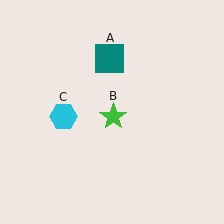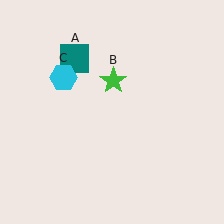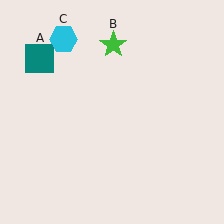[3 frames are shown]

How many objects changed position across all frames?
3 objects changed position: teal square (object A), green star (object B), cyan hexagon (object C).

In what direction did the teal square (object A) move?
The teal square (object A) moved left.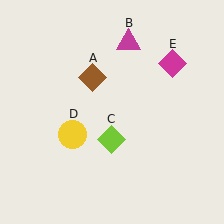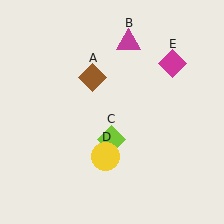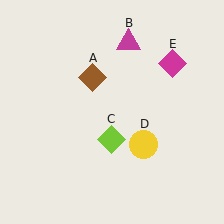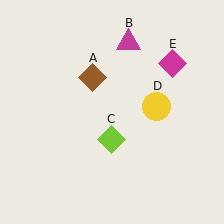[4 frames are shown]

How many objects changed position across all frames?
1 object changed position: yellow circle (object D).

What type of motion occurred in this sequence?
The yellow circle (object D) rotated counterclockwise around the center of the scene.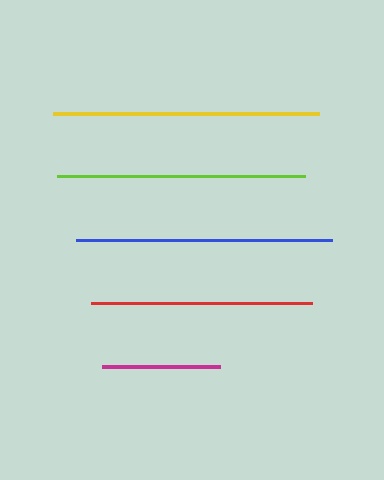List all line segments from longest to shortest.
From longest to shortest: yellow, blue, lime, red, magenta.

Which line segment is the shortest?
The magenta line is the shortest at approximately 118 pixels.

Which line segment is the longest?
The yellow line is the longest at approximately 266 pixels.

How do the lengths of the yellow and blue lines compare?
The yellow and blue lines are approximately the same length.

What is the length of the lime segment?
The lime segment is approximately 248 pixels long.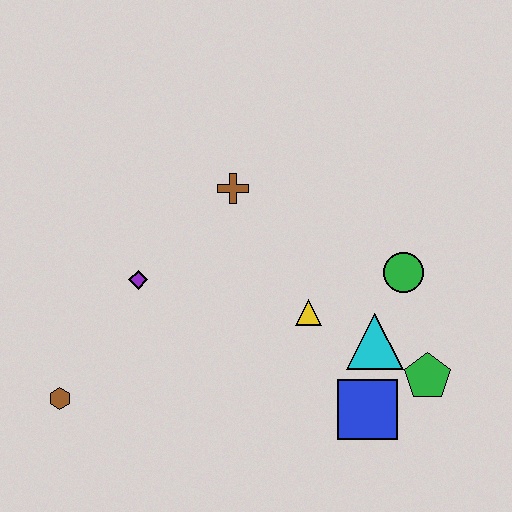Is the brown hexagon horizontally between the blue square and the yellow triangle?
No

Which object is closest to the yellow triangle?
The cyan triangle is closest to the yellow triangle.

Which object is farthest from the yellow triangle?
The brown hexagon is farthest from the yellow triangle.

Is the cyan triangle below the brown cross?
Yes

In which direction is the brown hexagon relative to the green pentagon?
The brown hexagon is to the left of the green pentagon.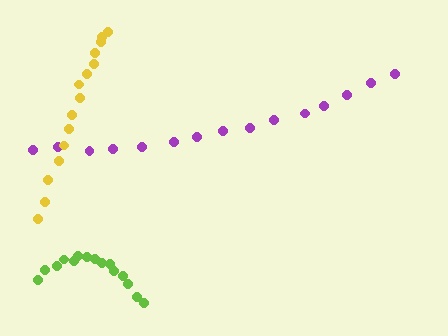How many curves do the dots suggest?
There are 3 distinct paths.